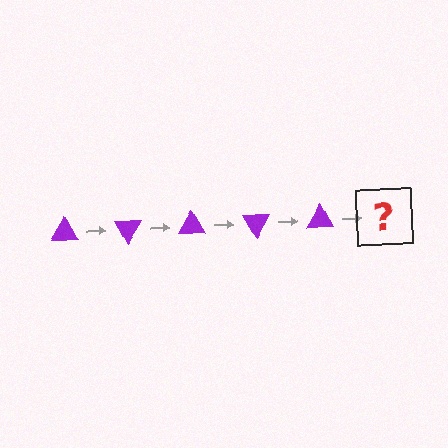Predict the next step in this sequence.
The next step is a purple triangle rotated 300 degrees.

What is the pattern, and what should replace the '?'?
The pattern is that the triangle rotates 60 degrees each step. The '?' should be a purple triangle rotated 300 degrees.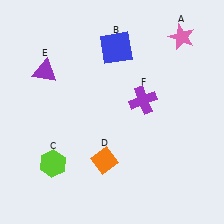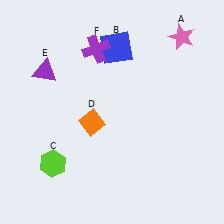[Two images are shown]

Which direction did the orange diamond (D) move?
The orange diamond (D) moved up.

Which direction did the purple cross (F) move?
The purple cross (F) moved up.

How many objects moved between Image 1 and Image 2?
2 objects moved between the two images.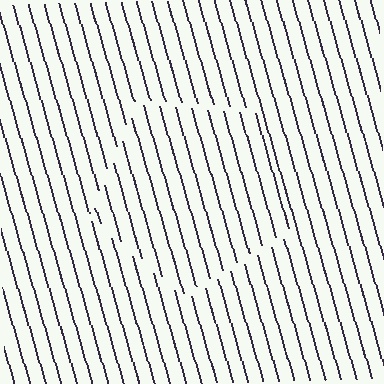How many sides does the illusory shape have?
5 sides — the line-ends trace a pentagon.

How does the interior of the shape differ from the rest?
The interior of the shape contains the same grating, shifted by half a period — the contour is defined by the phase discontinuity where line-ends from the inner and outer gratings abut.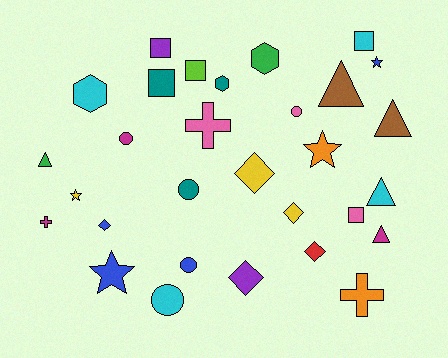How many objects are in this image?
There are 30 objects.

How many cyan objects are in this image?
There are 4 cyan objects.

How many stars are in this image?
There are 4 stars.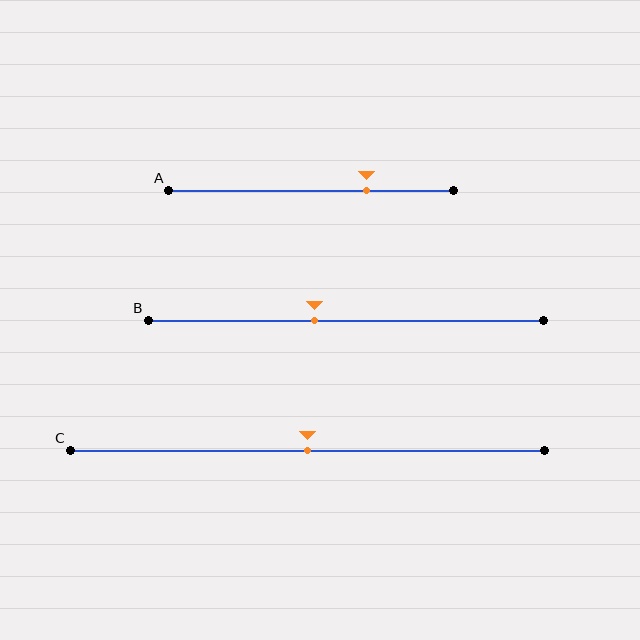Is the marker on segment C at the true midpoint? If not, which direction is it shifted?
Yes, the marker on segment C is at the true midpoint.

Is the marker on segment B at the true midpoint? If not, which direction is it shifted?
No, the marker on segment B is shifted to the left by about 8% of the segment length.